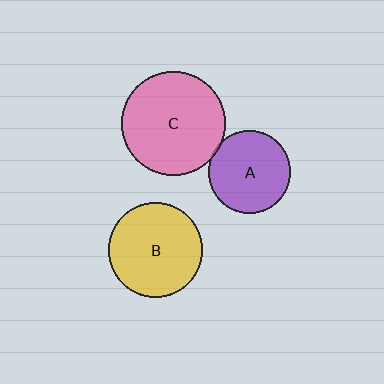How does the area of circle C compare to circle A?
Approximately 1.6 times.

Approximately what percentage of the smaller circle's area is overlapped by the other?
Approximately 5%.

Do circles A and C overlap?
Yes.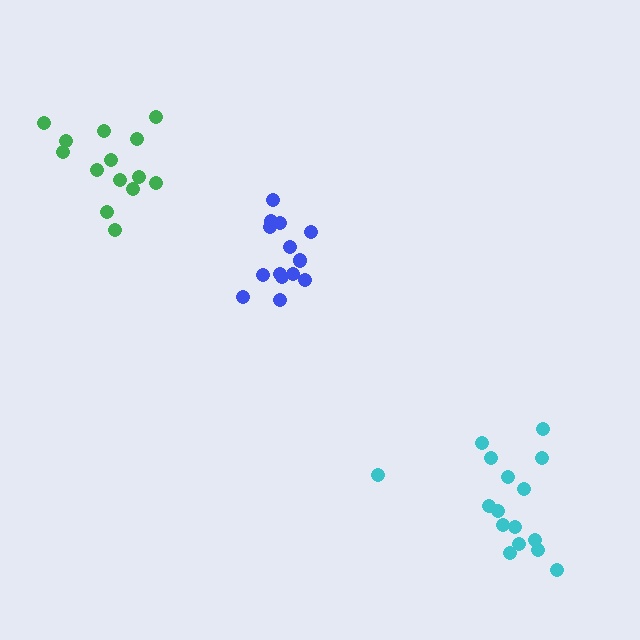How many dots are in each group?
Group 1: 14 dots, Group 2: 16 dots, Group 3: 14 dots (44 total).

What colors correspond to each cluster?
The clusters are colored: green, cyan, blue.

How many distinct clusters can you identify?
There are 3 distinct clusters.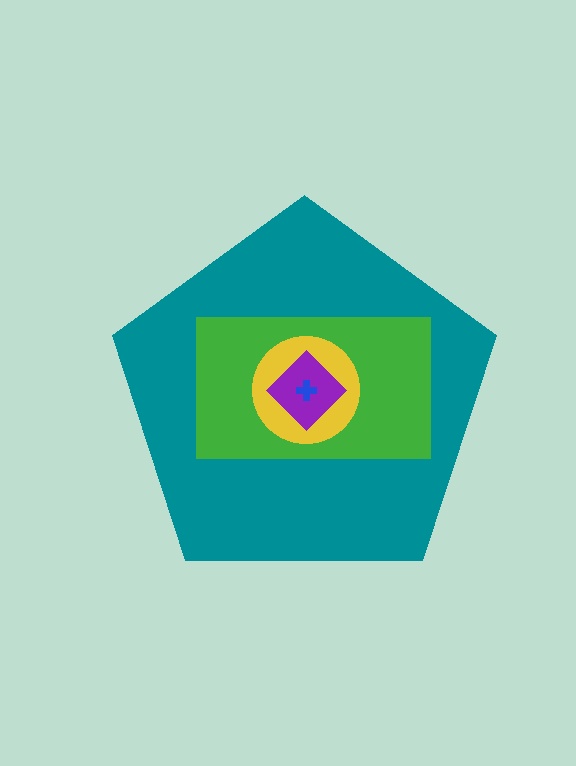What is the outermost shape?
The teal pentagon.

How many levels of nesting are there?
5.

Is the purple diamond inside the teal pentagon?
Yes.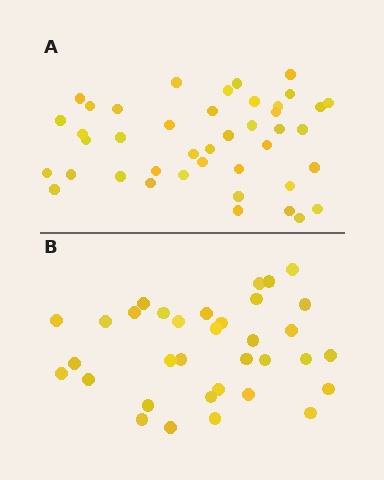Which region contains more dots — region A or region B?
Region A (the top region) has more dots.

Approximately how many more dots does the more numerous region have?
Region A has roughly 8 or so more dots than region B.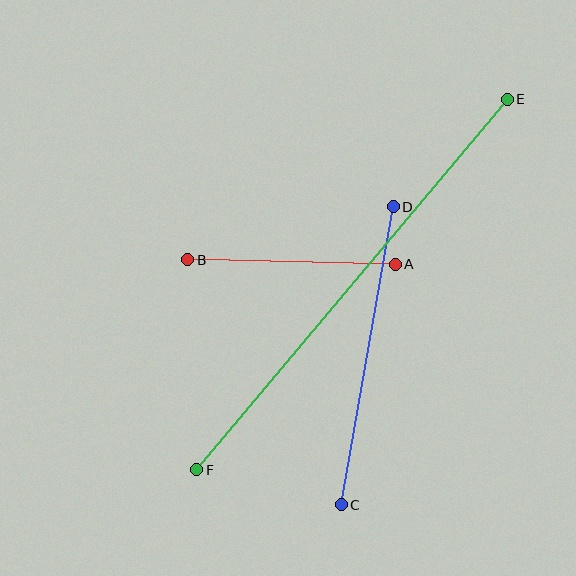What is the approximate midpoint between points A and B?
The midpoint is at approximately (292, 262) pixels.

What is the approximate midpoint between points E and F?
The midpoint is at approximately (352, 285) pixels.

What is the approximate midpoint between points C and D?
The midpoint is at approximately (367, 356) pixels.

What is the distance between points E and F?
The distance is approximately 483 pixels.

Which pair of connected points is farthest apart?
Points E and F are farthest apart.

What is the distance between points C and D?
The distance is approximately 302 pixels.